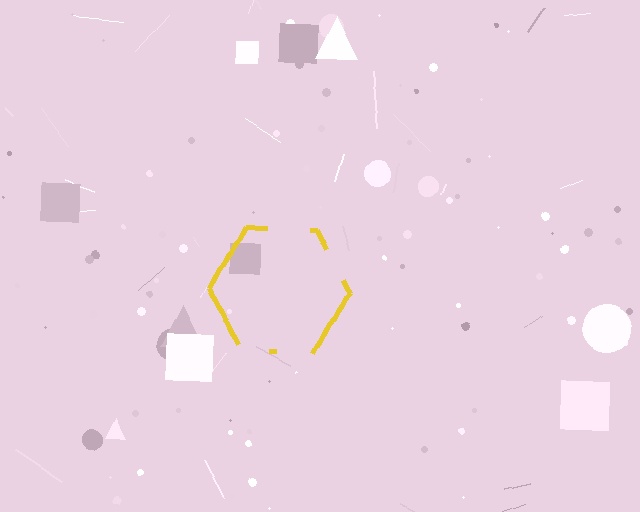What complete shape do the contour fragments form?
The contour fragments form a hexagon.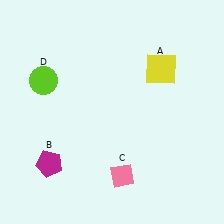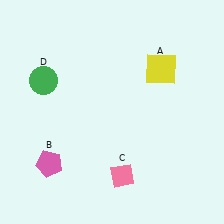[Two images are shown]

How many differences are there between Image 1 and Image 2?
There are 2 differences between the two images.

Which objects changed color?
B changed from magenta to pink. D changed from lime to green.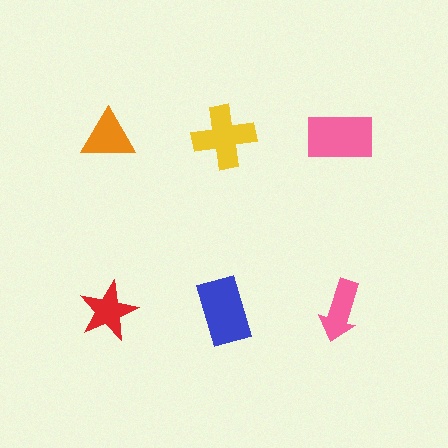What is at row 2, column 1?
A red star.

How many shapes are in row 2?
3 shapes.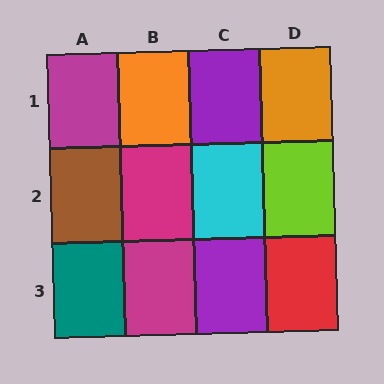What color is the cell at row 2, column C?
Cyan.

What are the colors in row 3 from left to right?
Teal, magenta, purple, red.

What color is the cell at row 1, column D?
Orange.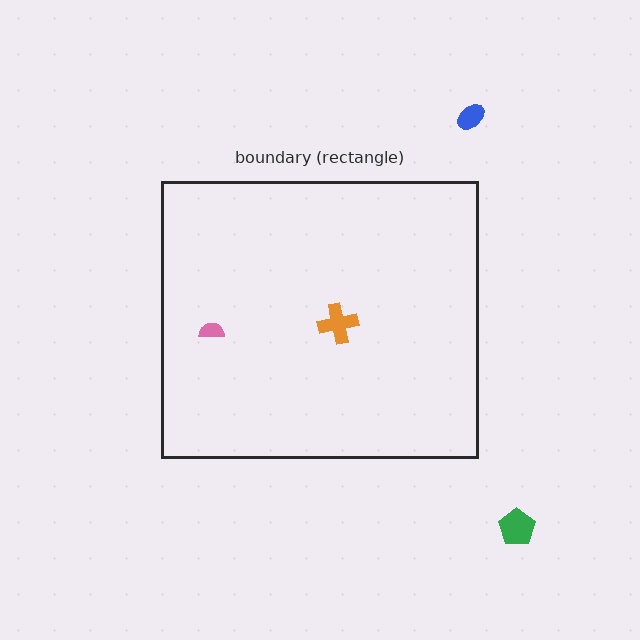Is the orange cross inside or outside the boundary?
Inside.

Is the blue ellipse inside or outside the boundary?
Outside.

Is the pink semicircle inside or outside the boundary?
Inside.